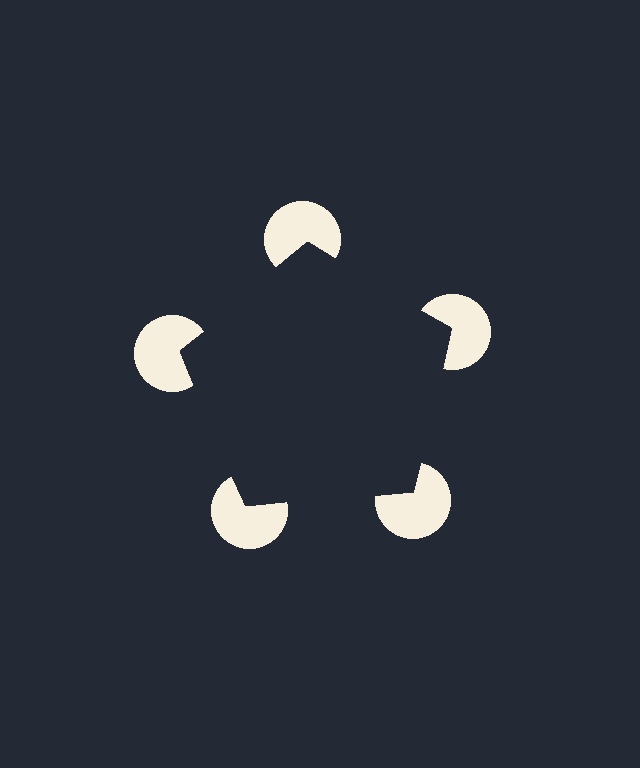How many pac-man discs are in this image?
There are 5 — one at each vertex of the illusory pentagon.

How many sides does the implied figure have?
5 sides.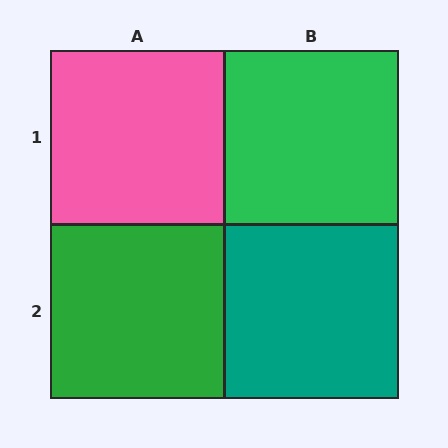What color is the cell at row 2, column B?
Teal.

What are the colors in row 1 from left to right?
Pink, green.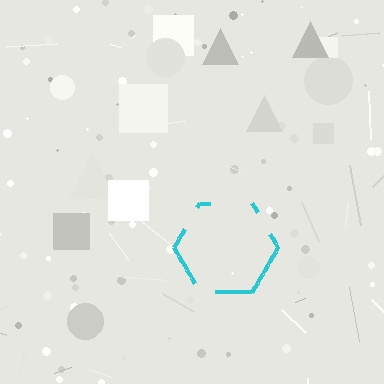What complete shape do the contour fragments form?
The contour fragments form a hexagon.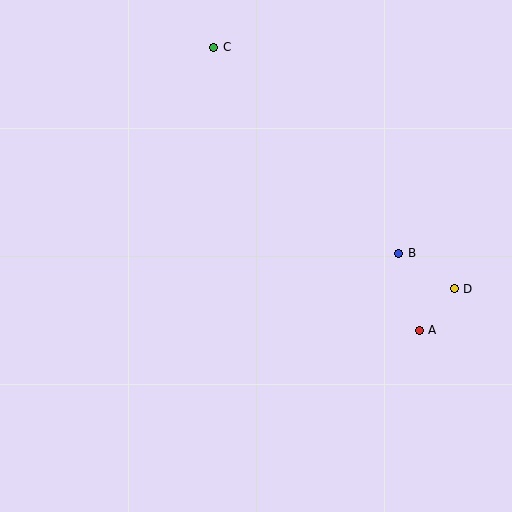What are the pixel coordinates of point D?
Point D is at (454, 289).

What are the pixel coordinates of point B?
Point B is at (399, 253).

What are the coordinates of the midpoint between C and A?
The midpoint between C and A is at (316, 189).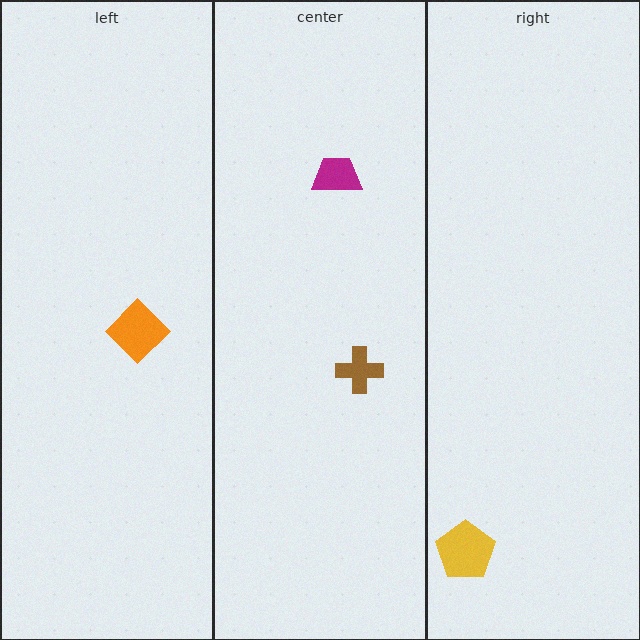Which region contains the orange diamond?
The left region.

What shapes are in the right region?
The yellow pentagon.